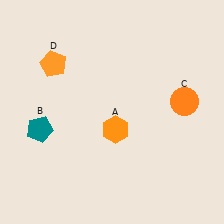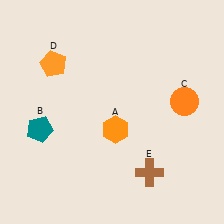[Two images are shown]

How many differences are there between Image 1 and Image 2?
There is 1 difference between the two images.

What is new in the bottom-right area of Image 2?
A brown cross (E) was added in the bottom-right area of Image 2.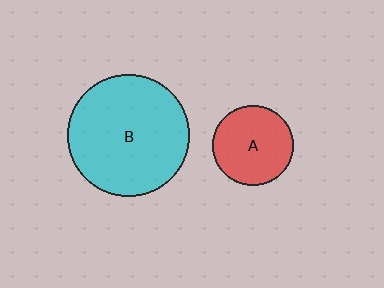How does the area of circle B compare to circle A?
Approximately 2.3 times.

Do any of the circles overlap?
No, none of the circles overlap.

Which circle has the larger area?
Circle B (cyan).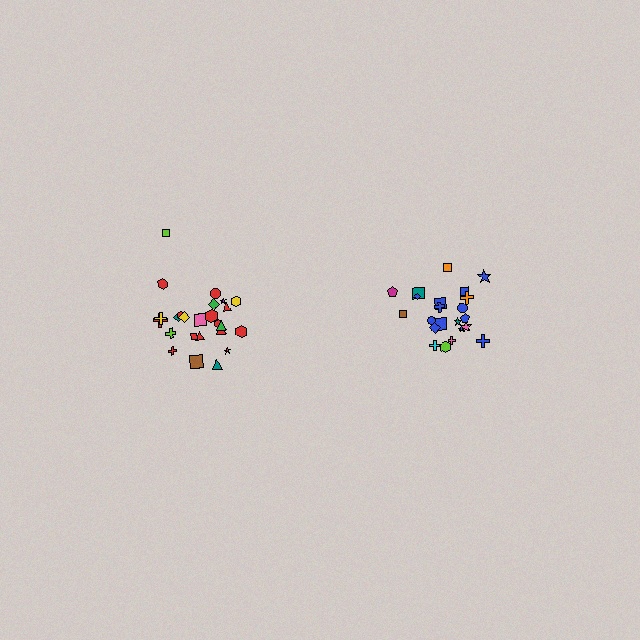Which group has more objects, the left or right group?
The left group.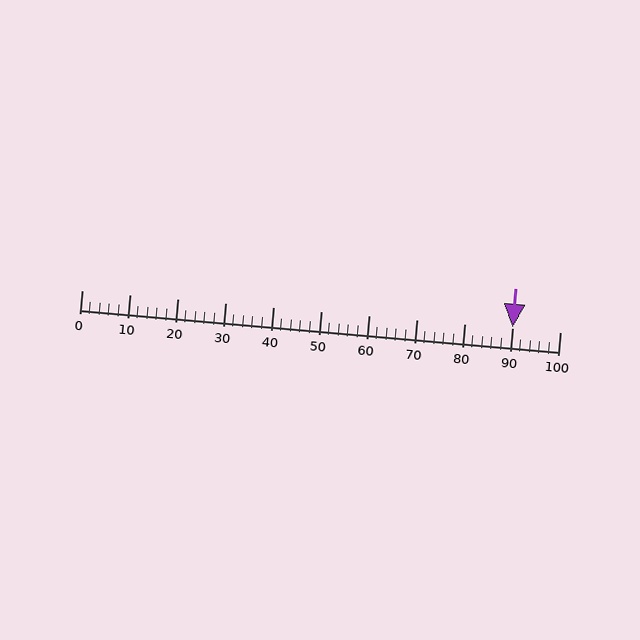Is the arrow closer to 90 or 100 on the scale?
The arrow is closer to 90.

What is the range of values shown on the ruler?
The ruler shows values from 0 to 100.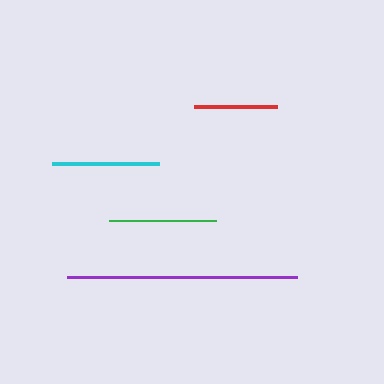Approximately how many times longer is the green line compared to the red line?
The green line is approximately 1.3 times the length of the red line.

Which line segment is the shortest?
The red line is the shortest at approximately 83 pixels.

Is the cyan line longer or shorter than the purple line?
The purple line is longer than the cyan line.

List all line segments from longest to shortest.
From longest to shortest: purple, green, cyan, red.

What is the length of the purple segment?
The purple segment is approximately 230 pixels long.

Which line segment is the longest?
The purple line is the longest at approximately 230 pixels.